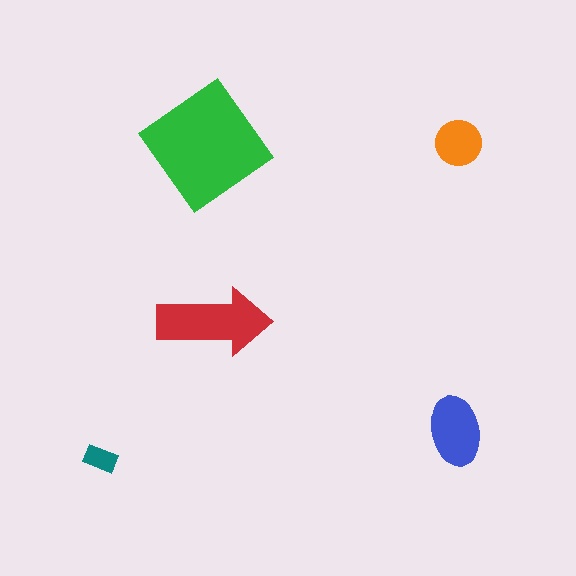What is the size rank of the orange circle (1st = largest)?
4th.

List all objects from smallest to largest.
The teal rectangle, the orange circle, the blue ellipse, the red arrow, the green diamond.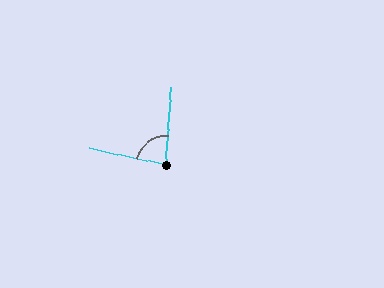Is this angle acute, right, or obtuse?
It is acute.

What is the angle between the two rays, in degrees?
Approximately 82 degrees.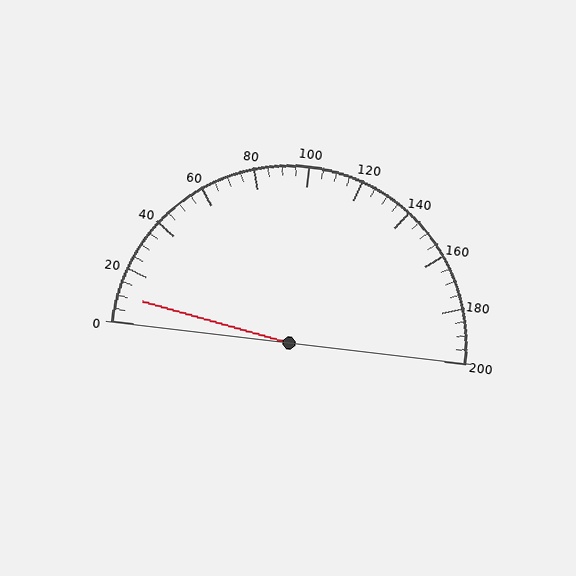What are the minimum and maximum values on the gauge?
The gauge ranges from 0 to 200.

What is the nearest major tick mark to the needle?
The nearest major tick mark is 0.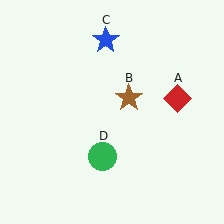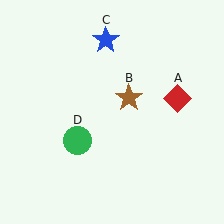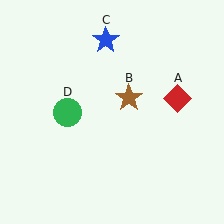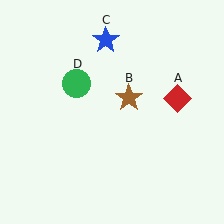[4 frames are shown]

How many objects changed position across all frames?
1 object changed position: green circle (object D).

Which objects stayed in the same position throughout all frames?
Red diamond (object A) and brown star (object B) and blue star (object C) remained stationary.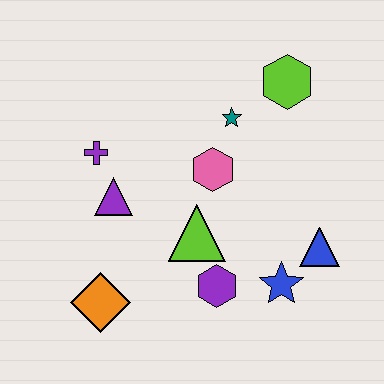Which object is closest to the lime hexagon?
The teal star is closest to the lime hexagon.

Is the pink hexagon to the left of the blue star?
Yes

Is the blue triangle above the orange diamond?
Yes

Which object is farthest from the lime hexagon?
The orange diamond is farthest from the lime hexagon.